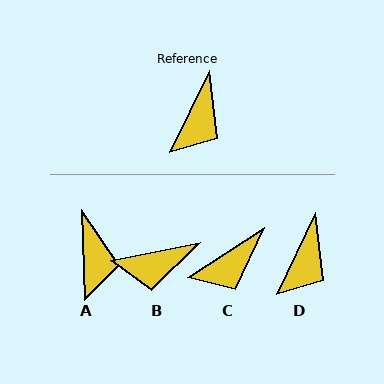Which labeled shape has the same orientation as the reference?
D.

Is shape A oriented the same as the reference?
No, it is off by about 28 degrees.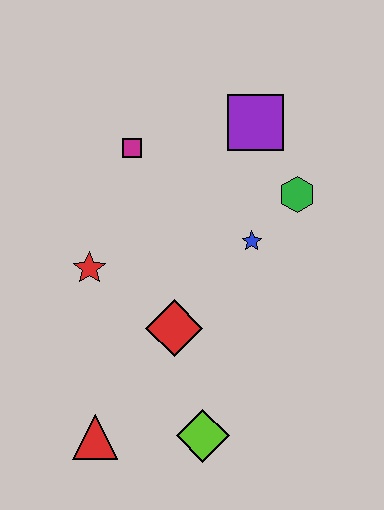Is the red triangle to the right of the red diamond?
No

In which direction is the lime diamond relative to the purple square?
The lime diamond is below the purple square.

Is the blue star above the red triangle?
Yes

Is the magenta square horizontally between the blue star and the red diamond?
No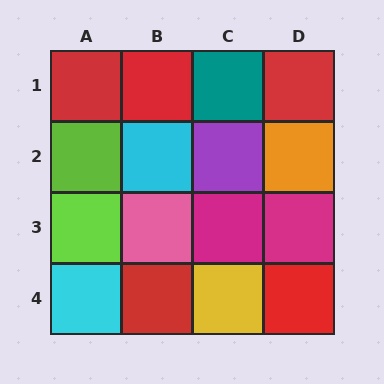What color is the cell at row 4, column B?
Red.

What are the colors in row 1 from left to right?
Red, red, teal, red.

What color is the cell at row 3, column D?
Magenta.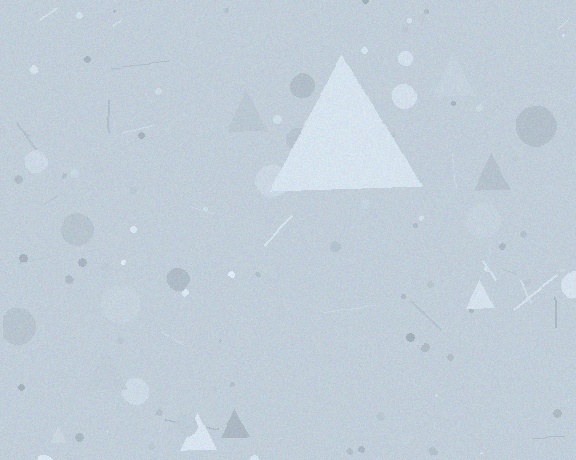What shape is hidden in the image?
A triangle is hidden in the image.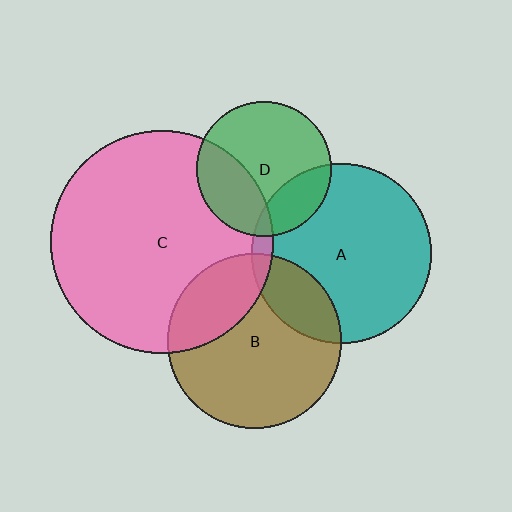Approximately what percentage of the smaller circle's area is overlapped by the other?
Approximately 30%.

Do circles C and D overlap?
Yes.